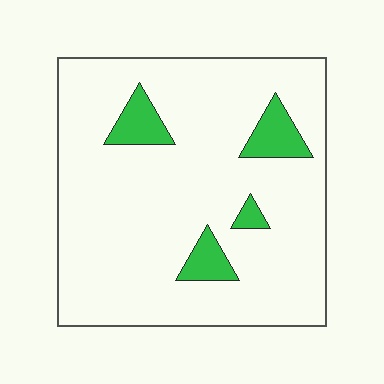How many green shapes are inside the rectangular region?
4.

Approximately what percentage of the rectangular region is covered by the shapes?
Approximately 10%.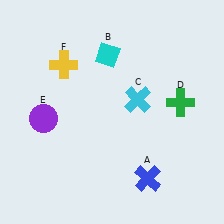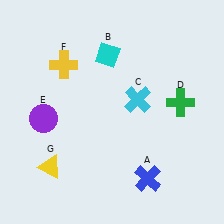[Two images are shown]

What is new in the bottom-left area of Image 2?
A yellow triangle (G) was added in the bottom-left area of Image 2.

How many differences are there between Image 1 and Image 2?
There is 1 difference between the two images.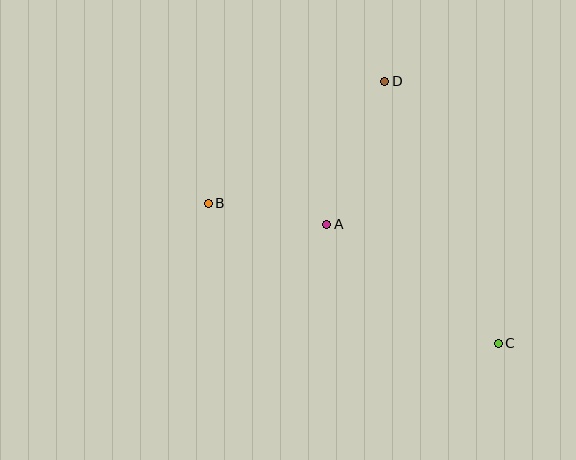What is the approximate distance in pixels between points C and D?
The distance between C and D is approximately 286 pixels.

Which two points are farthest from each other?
Points B and C are farthest from each other.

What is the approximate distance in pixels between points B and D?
The distance between B and D is approximately 215 pixels.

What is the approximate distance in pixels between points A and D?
The distance between A and D is approximately 154 pixels.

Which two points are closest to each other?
Points A and B are closest to each other.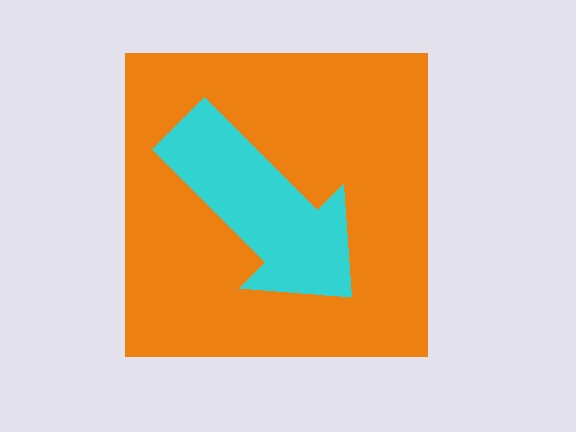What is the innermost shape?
The cyan arrow.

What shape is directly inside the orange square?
The cyan arrow.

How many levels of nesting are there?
2.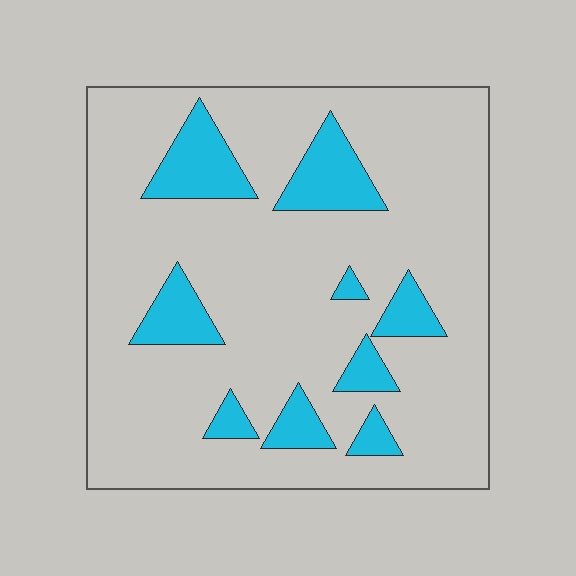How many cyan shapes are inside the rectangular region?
9.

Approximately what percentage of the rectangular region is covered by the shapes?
Approximately 15%.